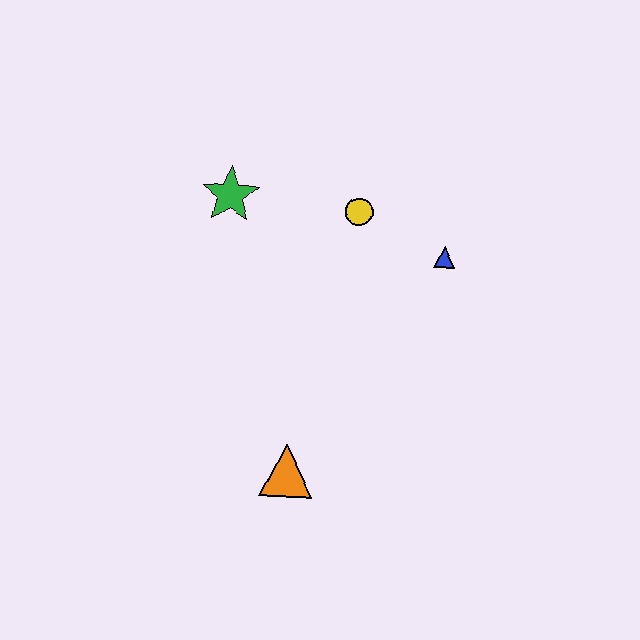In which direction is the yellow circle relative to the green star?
The yellow circle is to the right of the green star.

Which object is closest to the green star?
The yellow circle is closest to the green star.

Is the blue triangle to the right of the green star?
Yes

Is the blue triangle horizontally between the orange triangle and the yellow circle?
No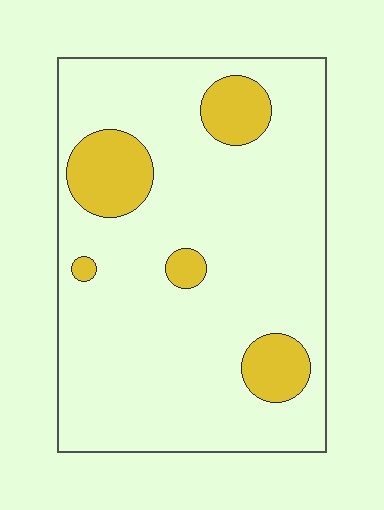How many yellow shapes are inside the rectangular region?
5.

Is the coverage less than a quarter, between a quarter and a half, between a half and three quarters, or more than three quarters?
Less than a quarter.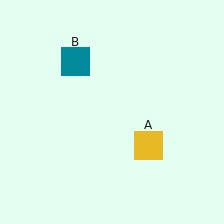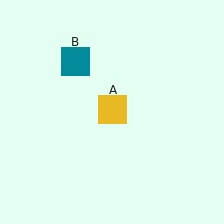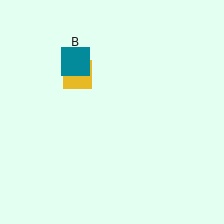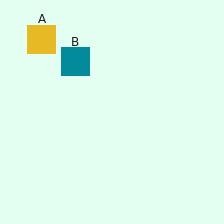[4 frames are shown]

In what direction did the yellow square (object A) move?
The yellow square (object A) moved up and to the left.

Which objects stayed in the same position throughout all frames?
Teal square (object B) remained stationary.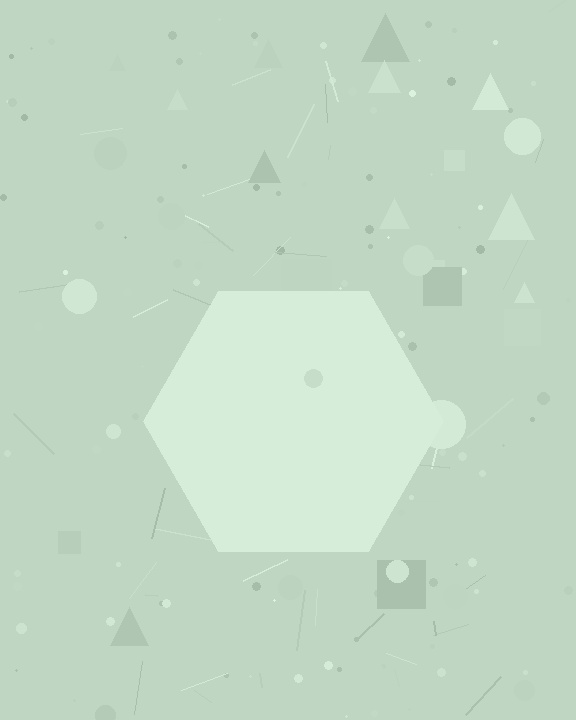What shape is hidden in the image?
A hexagon is hidden in the image.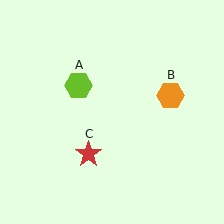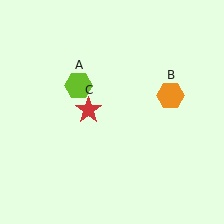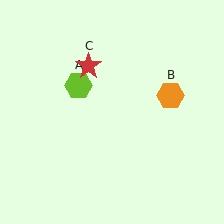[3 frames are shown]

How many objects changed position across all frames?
1 object changed position: red star (object C).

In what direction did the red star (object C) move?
The red star (object C) moved up.